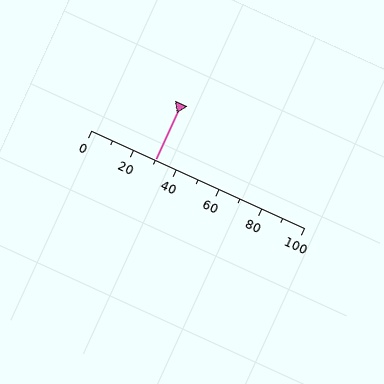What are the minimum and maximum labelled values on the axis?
The axis runs from 0 to 100.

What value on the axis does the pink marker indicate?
The marker indicates approximately 30.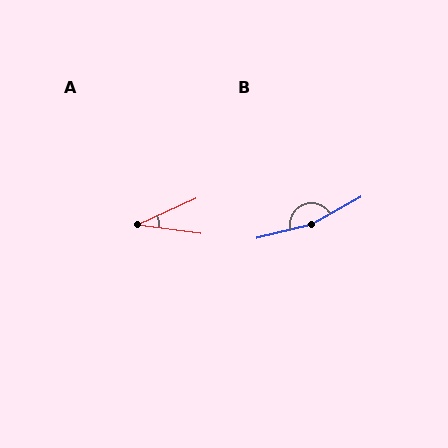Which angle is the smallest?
A, at approximately 31 degrees.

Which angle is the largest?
B, at approximately 166 degrees.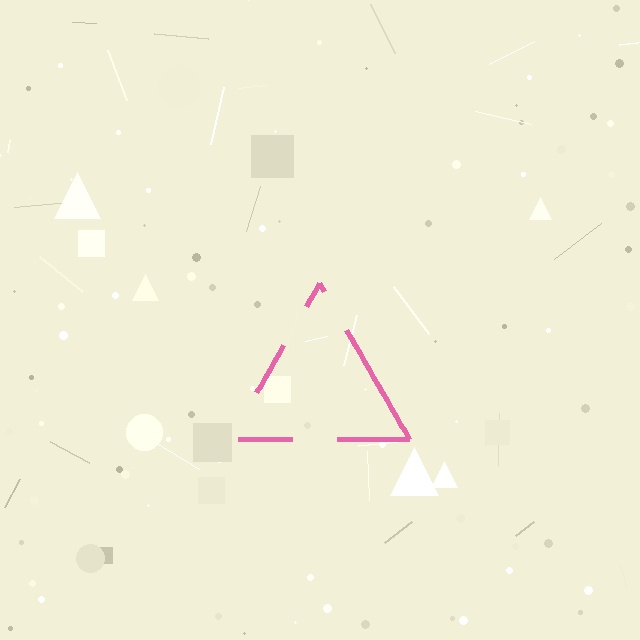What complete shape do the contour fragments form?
The contour fragments form a triangle.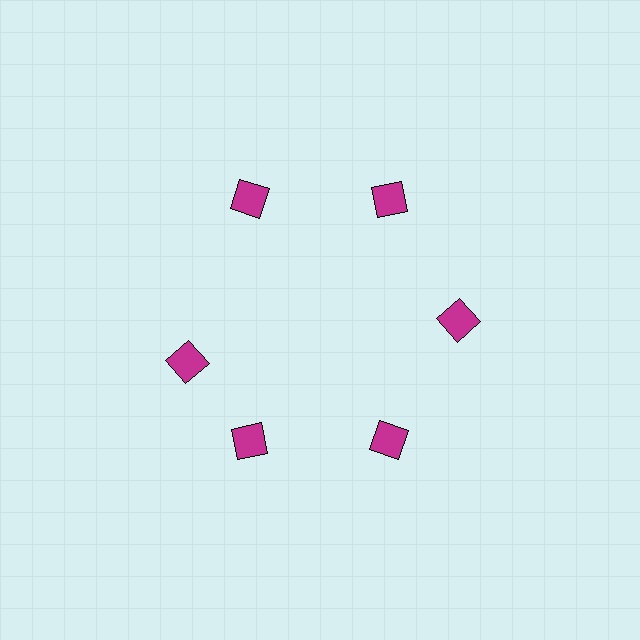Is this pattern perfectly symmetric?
No. The 6 magenta squares are arranged in a ring, but one element near the 9 o'clock position is rotated out of alignment along the ring, breaking the 6-fold rotational symmetry.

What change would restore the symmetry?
The symmetry would be restored by rotating it back into even spacing with its neighbors so that all 6 squares sit at equal angles and equal distance from the center.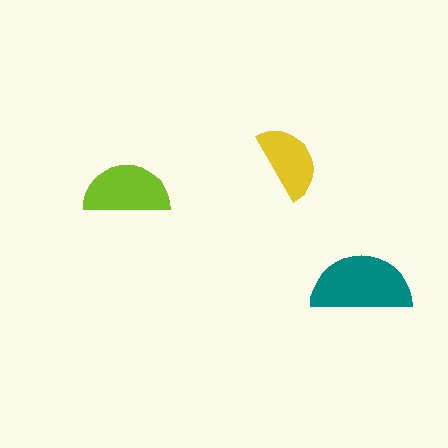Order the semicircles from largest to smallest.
the teal one, the lime one, the yellow one.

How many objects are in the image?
There are 3 objects in the image.